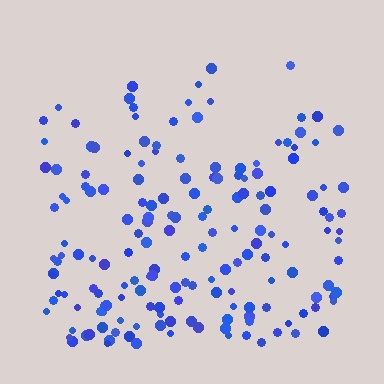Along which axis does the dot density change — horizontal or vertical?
Vertical.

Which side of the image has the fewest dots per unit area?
The top.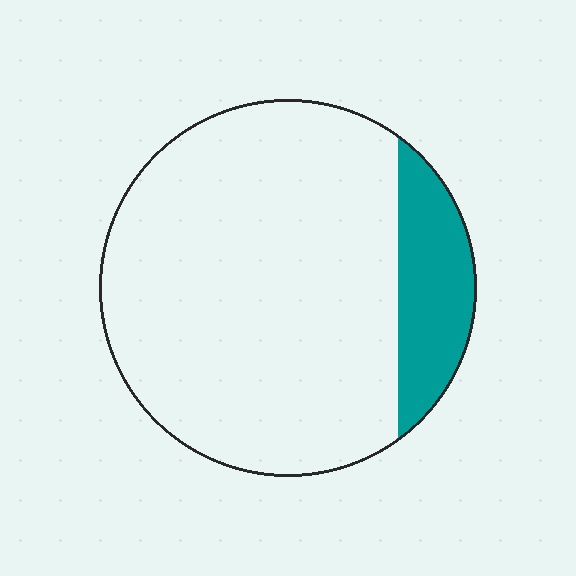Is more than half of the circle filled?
No.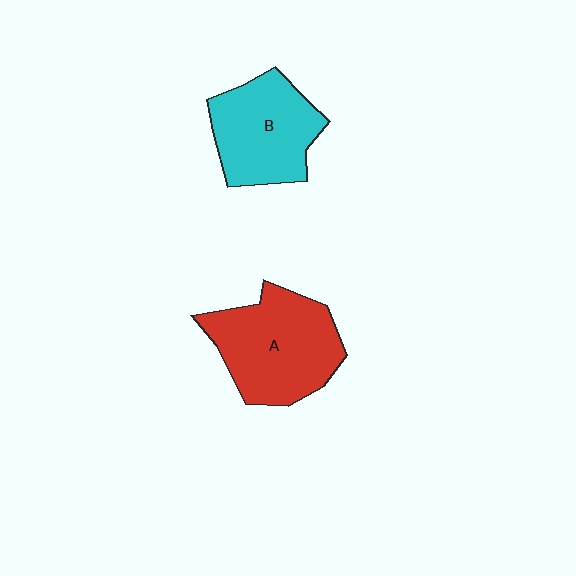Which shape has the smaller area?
Shape B (cyan).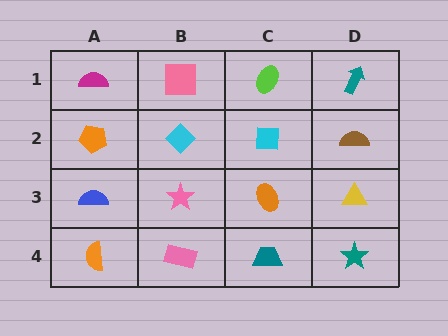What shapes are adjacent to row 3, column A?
An orange pentagon (row 2, column A), an orange semicircle (row 4, column A), a pink star (row 3, column B).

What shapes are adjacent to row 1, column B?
A cyan diamond (row 2, column B), a magenta semicircle (row 1, column A), a lime ellipse (row 1, column C).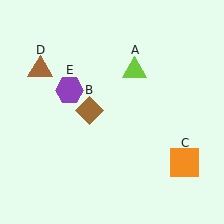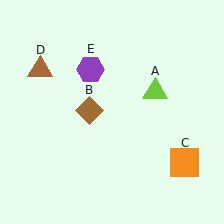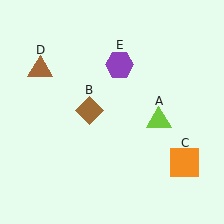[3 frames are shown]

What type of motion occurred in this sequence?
The lime triangle (object A), purple hexagon (object E) rotated clockwise around the center of the scene.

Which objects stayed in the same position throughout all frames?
Brown diamond (object B) and orange square (object C) and brown triangle (object D) remained stationary.